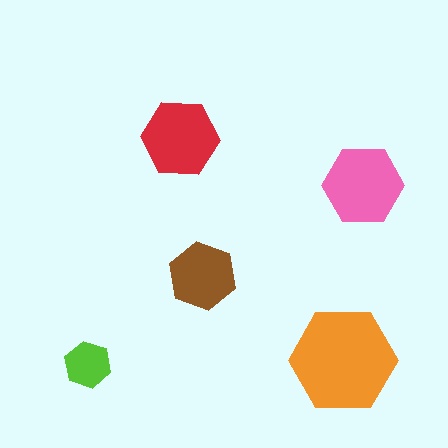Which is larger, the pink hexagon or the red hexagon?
The pink one.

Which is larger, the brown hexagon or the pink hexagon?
The pink one.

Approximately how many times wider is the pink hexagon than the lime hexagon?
About 1.5 times wider.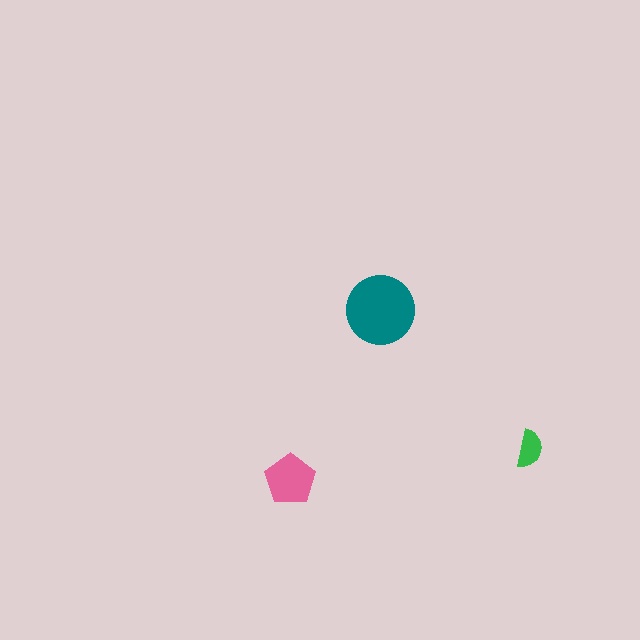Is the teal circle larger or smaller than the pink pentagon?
Larger.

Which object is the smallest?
The green semicircle.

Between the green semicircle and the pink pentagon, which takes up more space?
The pink pentagon.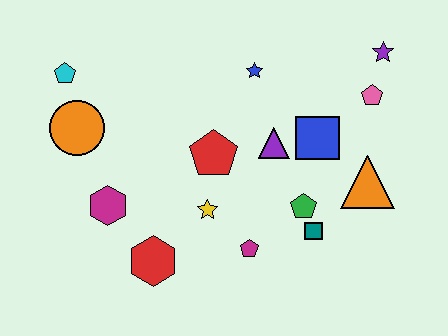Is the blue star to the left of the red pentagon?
No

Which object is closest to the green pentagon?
The teal square is closest to the green pentagon.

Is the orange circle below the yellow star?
No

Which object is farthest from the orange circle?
The purple star is farthest from the orange circle.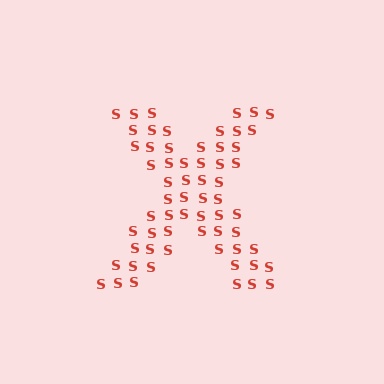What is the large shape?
The large shape is the letter X.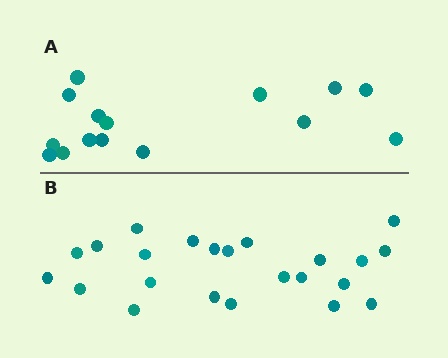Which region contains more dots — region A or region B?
Region B (the bottom region) has more dots.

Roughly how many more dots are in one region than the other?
Region B has roughly 8 or so more dots than region A.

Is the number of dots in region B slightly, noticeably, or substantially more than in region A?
Region B has substantially more. The ratio is roughly 1.5 to 1.